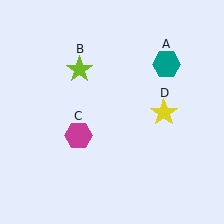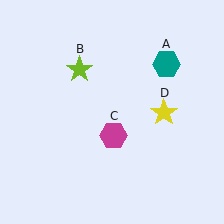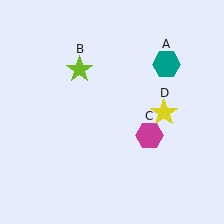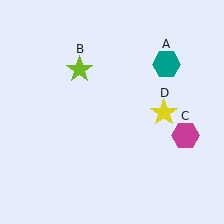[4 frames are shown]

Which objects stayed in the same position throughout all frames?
Teal hexagon (object A) and lime star (object B) and yellow star (object D) remained stationary.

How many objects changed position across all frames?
1 object changed position: magenta hexagon (object C).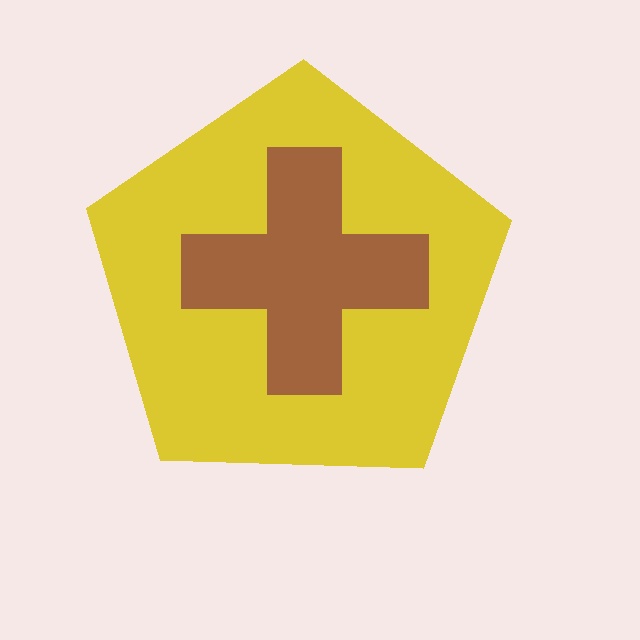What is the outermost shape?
The yellow pentagon.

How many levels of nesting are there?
2.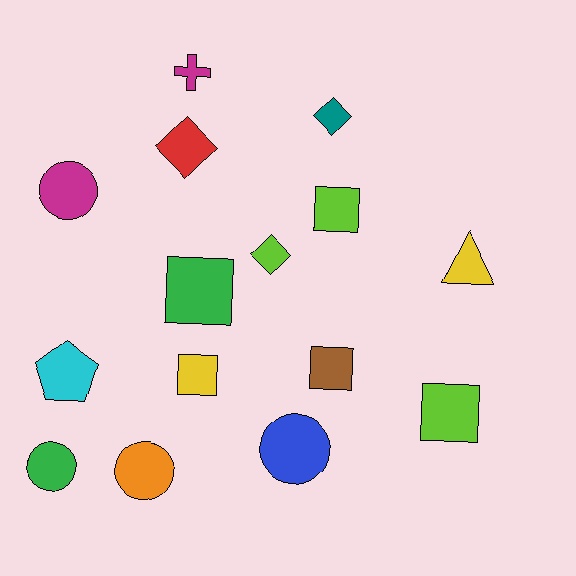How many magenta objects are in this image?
There are 2 magenta objects.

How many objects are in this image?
There are 15 objects.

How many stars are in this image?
There are no stars.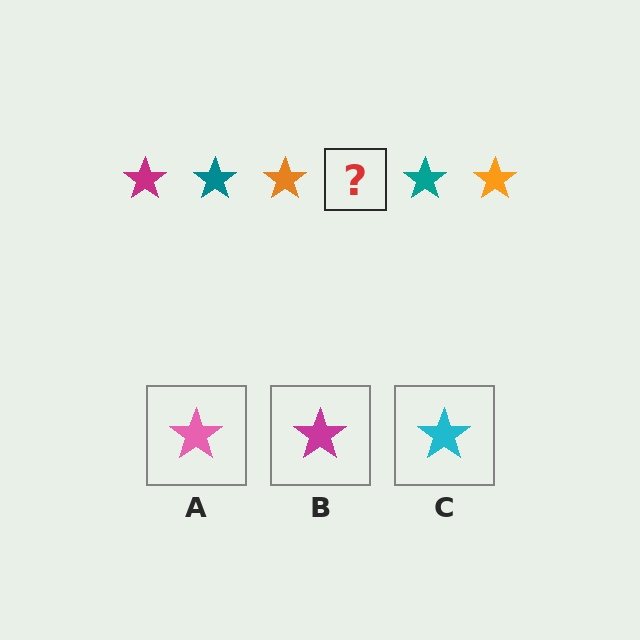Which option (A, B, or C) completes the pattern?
B.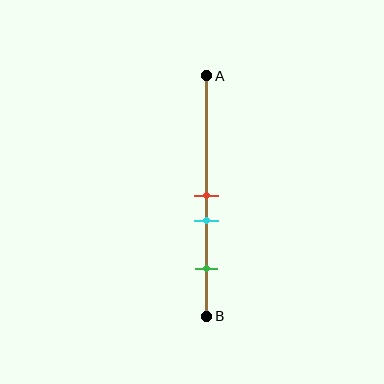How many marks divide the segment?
There are 3 marks dividing the segment.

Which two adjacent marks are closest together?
The red and cyan marks are the closest adjacent pair.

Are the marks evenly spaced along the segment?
No, the marks are not evenly spaced.